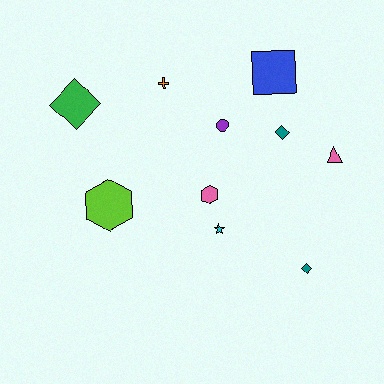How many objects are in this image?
There are 10 objects.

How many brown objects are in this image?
There are no brown objects.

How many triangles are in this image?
There is 1 triangle.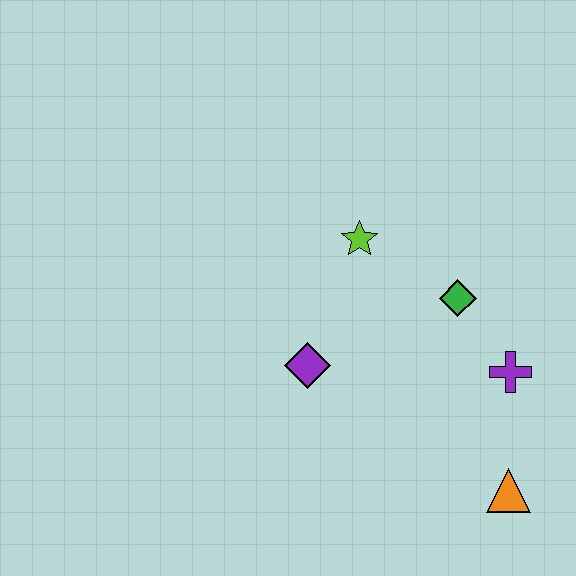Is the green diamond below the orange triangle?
No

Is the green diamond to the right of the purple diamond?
Yes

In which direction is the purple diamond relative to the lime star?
The purple diamond is below the lime star.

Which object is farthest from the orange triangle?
The lime star is farthest from the orange triangle.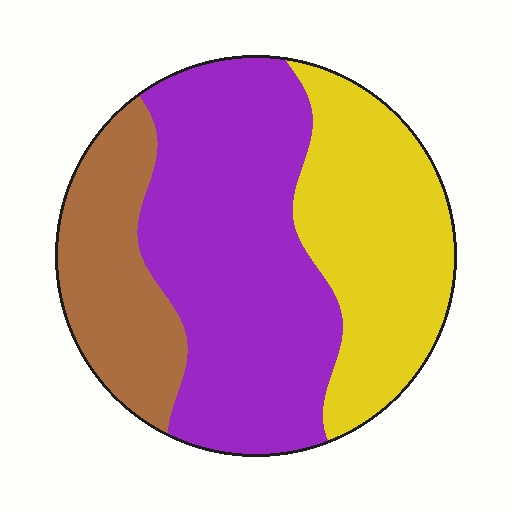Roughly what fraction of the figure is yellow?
Yellow covers around 30% of the figure.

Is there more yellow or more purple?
Purple.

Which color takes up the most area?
Purple, at roughly 50%.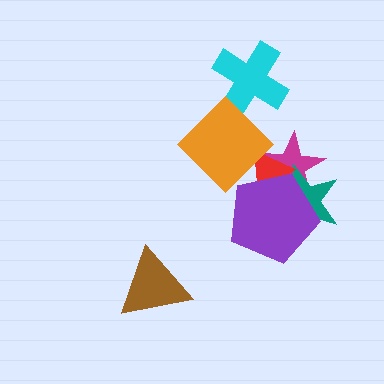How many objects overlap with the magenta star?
4 objects overlap with the magenta star.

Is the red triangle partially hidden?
Yes, it is partially covered by another shape.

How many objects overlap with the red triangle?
4 objects overlap with the red triangle.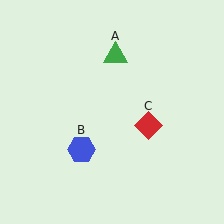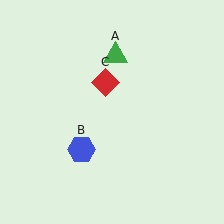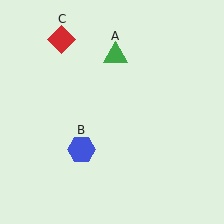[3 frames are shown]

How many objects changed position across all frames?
1 object changed position: red diamond (object C).